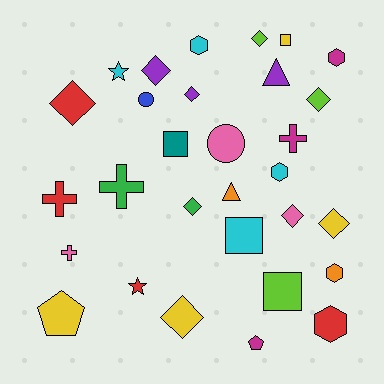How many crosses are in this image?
There are 4 crosses.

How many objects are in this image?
There are 30 objects.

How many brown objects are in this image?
There are no brown objects.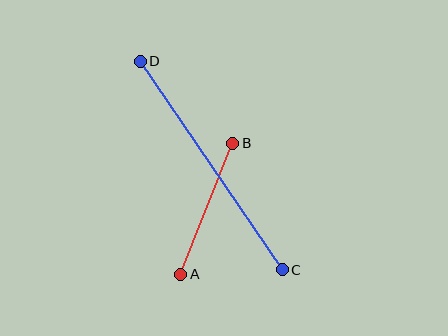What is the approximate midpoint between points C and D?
The midpoint is at approximately (211, 165) pixels.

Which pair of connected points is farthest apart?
Points C and D are farthest apart.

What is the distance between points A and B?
The distance is approximately 141 pixels.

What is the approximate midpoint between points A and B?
The midpoint is at approximately (207, 209) pixels.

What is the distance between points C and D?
The distance is approximately 252 pixels.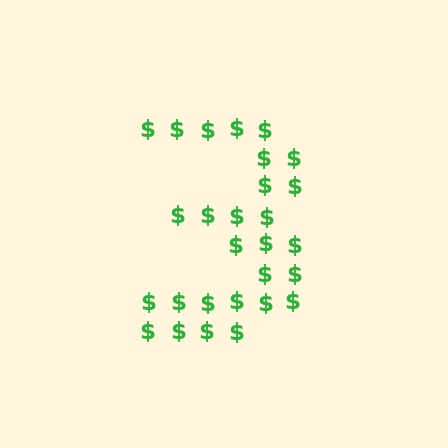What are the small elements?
The small elements are dollar signs.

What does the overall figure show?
The overall figure shows the digit 3.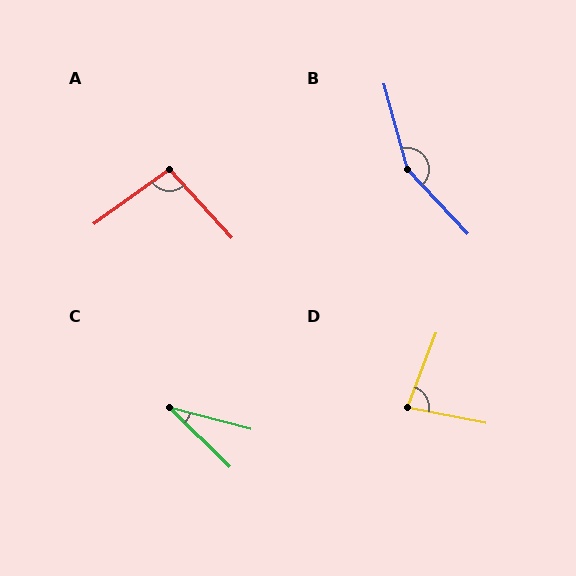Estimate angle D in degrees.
Approximately 81 degrees.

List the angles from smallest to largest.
C (30°), D (81°), A (96°), B (152°).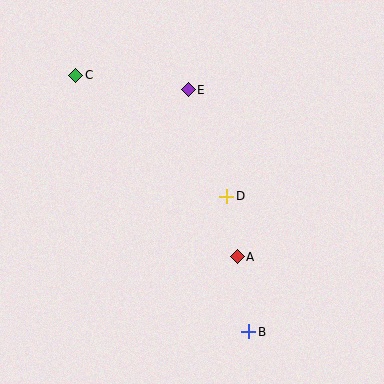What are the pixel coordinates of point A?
Point A is at (237, 257).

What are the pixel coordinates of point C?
Point C is at (75, 76).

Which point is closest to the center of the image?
Point D at (227, 196) is closest to the center.